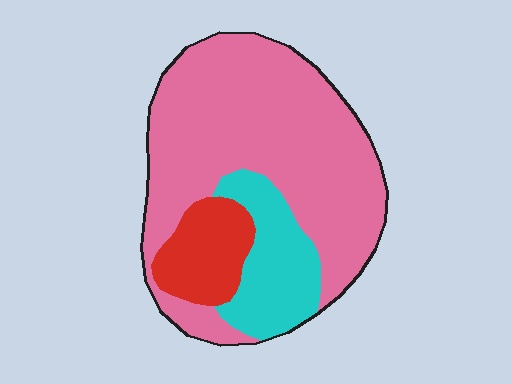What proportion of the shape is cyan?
Cyan takes up less than a quarter of the shape.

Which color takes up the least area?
Red, at roughly 15%.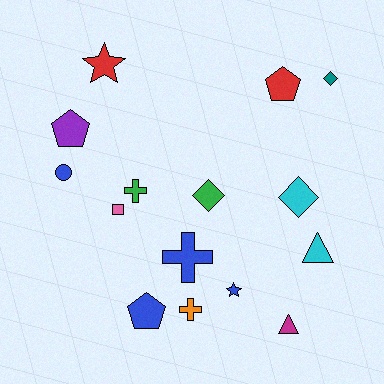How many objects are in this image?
There are 15 objects.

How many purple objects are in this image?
There is 1 purple object.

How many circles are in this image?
There is 1 circle.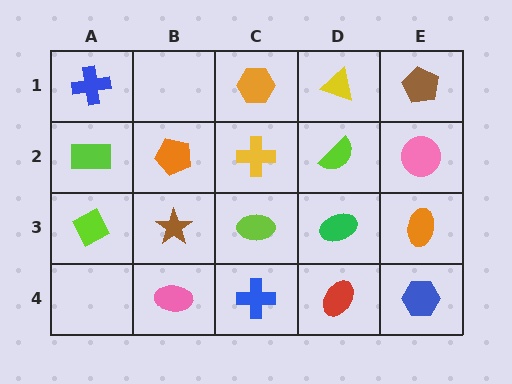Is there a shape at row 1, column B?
No, that cell is empty.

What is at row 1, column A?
A blue cross.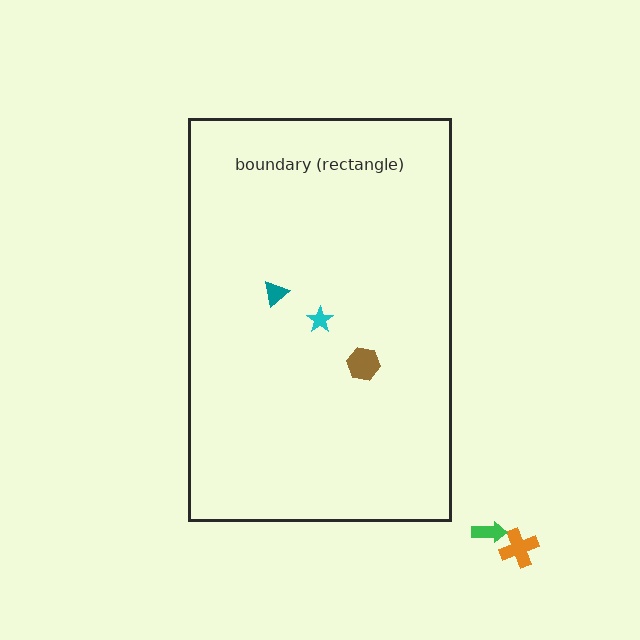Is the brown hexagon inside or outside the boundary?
Inside.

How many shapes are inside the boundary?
3 inside, 2 outside.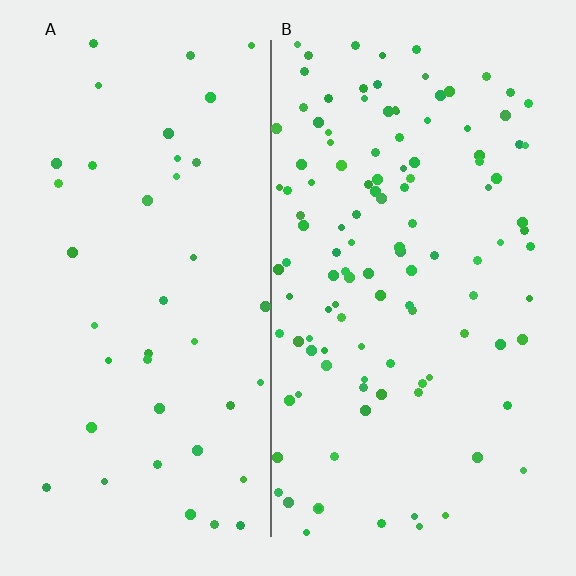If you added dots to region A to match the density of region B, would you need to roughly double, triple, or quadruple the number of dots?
Approximately triple.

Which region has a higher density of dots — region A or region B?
B (the right).